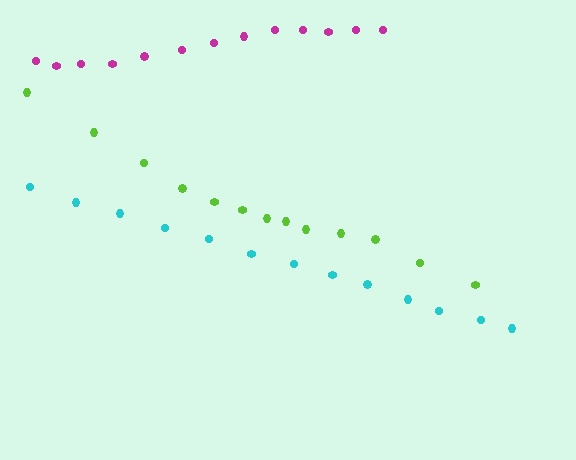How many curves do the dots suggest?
There are 3 distinct paths.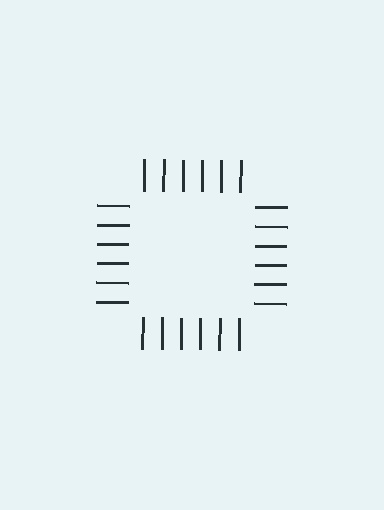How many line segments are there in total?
24 — 6 along each of the 4 edges.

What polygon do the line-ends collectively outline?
An illusory square — the line segments terminate on its edges but no continuous stroke is drawn.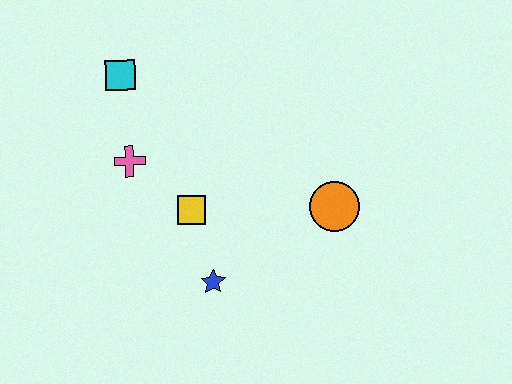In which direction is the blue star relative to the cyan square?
The blue star is below the cyan square.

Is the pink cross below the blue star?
No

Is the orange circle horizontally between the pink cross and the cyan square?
No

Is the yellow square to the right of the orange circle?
No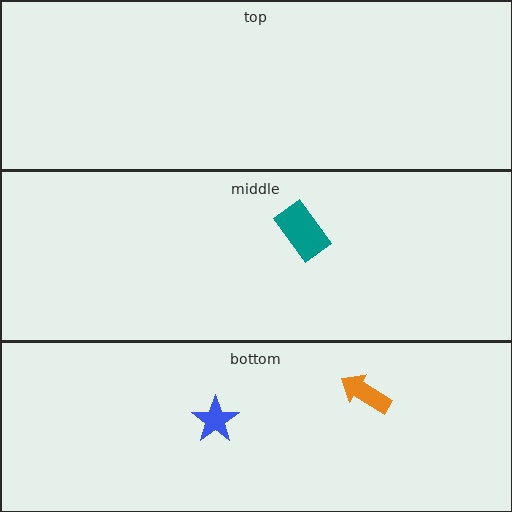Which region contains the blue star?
The bottom region.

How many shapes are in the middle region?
1.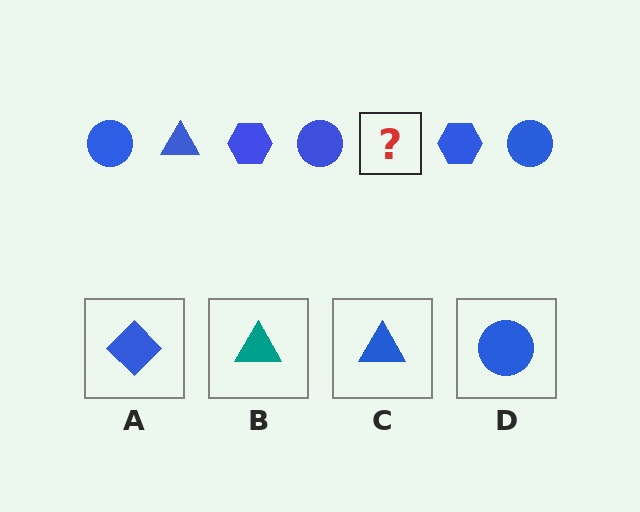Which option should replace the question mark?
Option C.